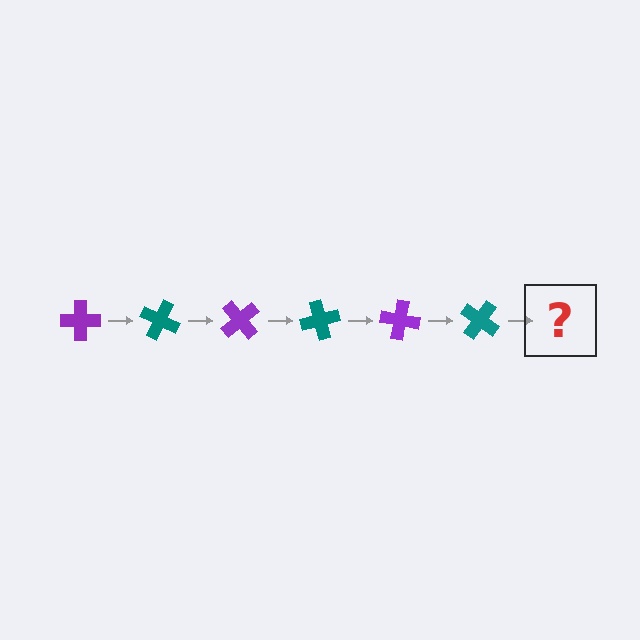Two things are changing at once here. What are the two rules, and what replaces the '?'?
The two rules are that it rotates 25 degrees each step and the color cycles through purple and teal. The '?' should be a purple cross, rotated 150 degrees from the start.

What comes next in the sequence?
The next element should be a purple cross, rotated 150 degrees from the start.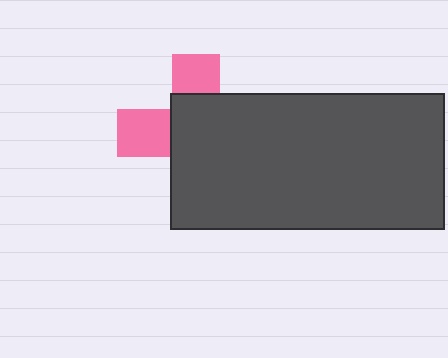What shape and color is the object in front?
The object in front is a dark gray rectangle.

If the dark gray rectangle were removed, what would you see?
You would see the complete pink cross.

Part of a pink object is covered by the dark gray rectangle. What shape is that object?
It is a cross.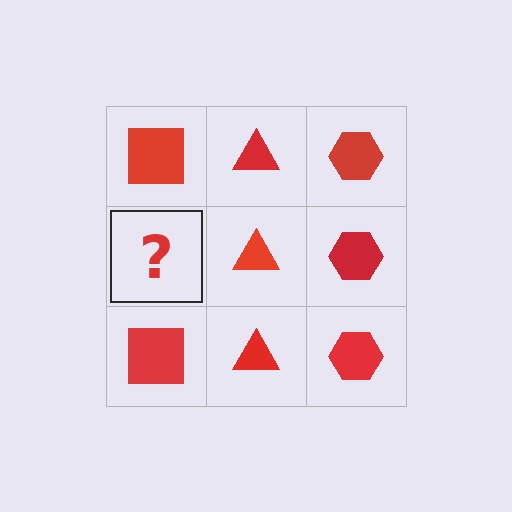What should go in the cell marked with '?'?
The missing cell should contain a red square.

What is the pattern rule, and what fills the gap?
The rule is that each column has a consistent shape. The gap should be filled with a red square.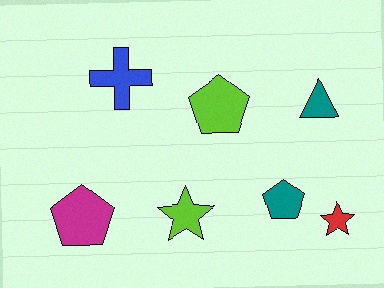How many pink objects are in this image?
There are no pink objects.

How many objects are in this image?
There are 7 objects.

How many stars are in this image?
There are 2 stars.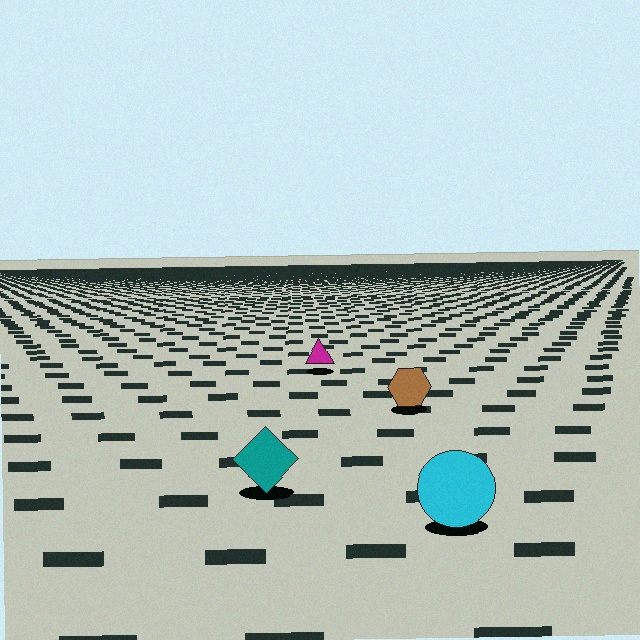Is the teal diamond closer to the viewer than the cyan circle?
No. The cyan circle is closer — you can tell from the texture gradient: the ground texture is coarser near it.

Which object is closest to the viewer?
The cyan circle is closest. The texture marks near it are larger and more spread out.